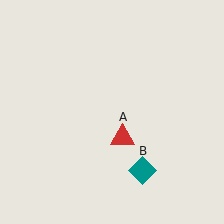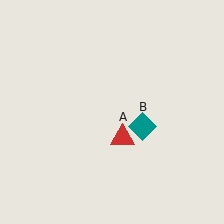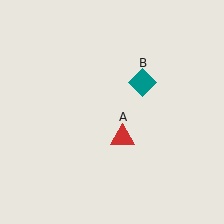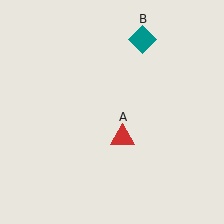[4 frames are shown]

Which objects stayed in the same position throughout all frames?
Red triangle (object A) remained stationary.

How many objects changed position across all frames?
1 object changed position: teal diamond (object B).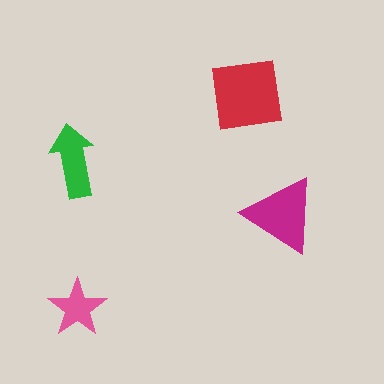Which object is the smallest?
The pink star.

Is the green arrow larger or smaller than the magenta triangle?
Smaller.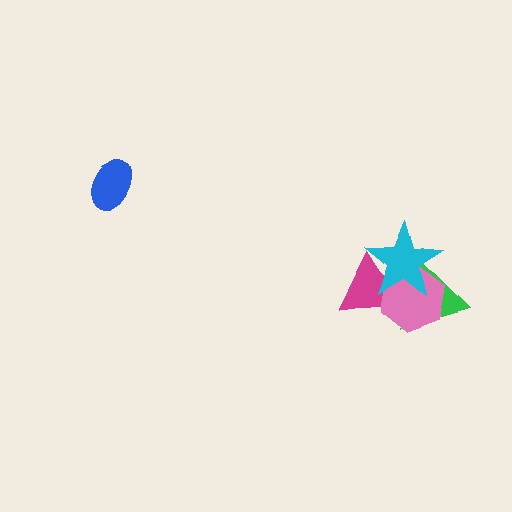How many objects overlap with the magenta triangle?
3 objects overlap with the magenta triangle.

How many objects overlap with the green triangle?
3 objects overlap with the green triangle.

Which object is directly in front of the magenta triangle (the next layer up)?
The pink hexagon is directly in front of the magenta triangle.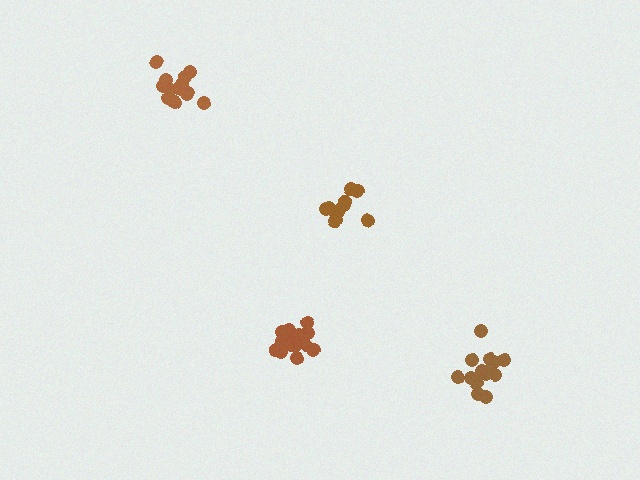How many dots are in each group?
Group 1: 11 dots, Group 2: 15 dots, Group 3: 16 dots, Group 4: 16 dots (58 total).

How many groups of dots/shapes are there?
There are 4 groups.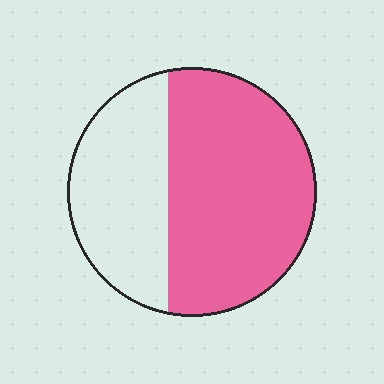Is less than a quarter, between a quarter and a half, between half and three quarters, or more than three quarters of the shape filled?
Between half and three quarters.